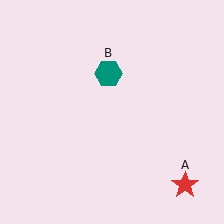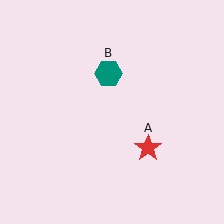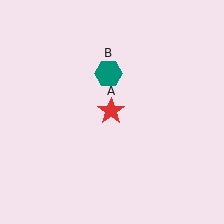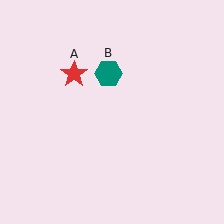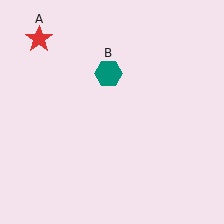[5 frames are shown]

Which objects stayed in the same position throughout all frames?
Teal hexagon (object B) remained stationary.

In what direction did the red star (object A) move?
The red star (object A) moved up and to the left.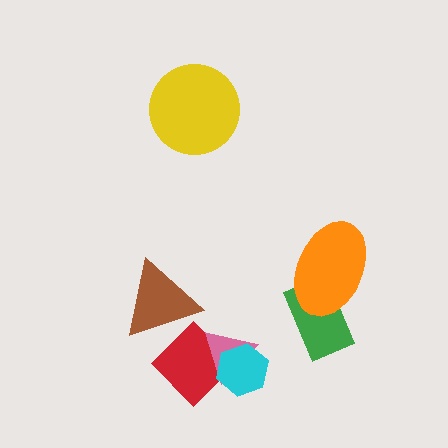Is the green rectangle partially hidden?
Yes, it is partially covered by another shape.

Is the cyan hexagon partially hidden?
No, no other shape covers it.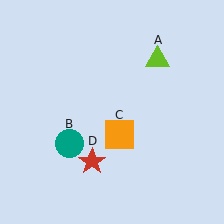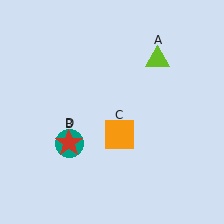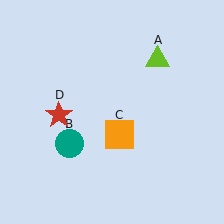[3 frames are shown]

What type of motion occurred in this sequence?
The red star (object D) rotated clockwise around the center of the scene.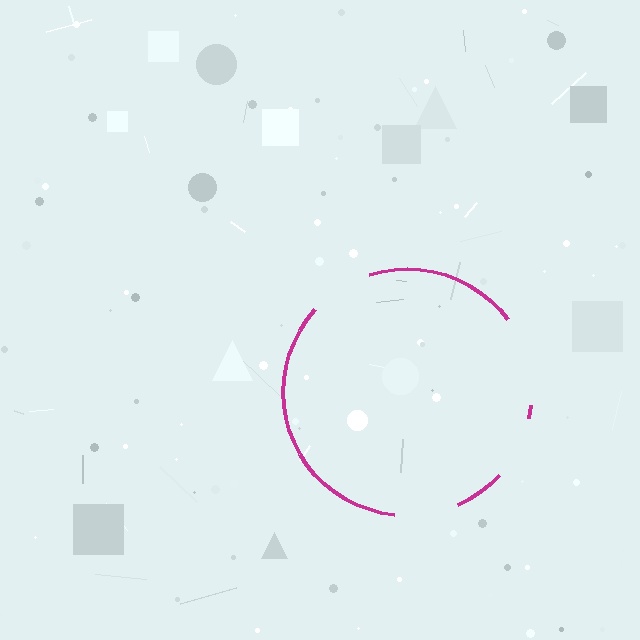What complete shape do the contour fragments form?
The contour fragments form a circle.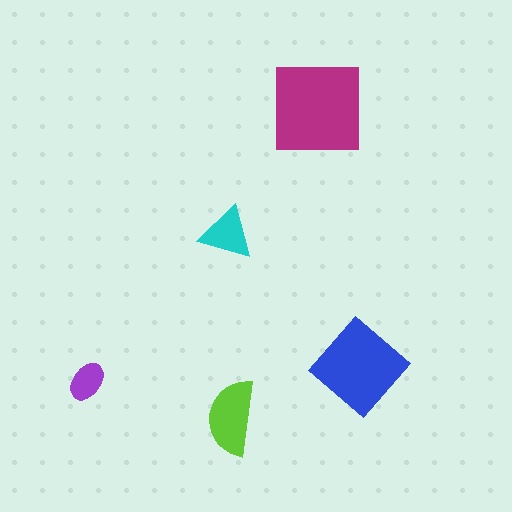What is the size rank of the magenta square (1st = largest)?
1st.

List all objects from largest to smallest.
The magenta square, the blue diamond, the lime semicircle, the cyan triangle, the purple ellipse.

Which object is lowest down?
The lime semicircle is bottommost.